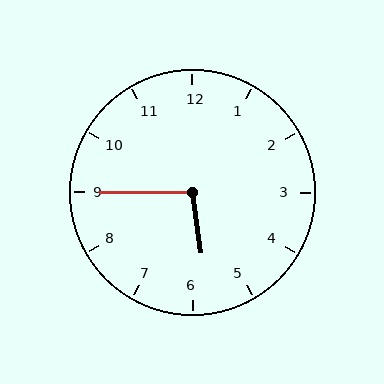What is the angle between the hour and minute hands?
Approximately 98 degrees.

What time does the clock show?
5:45.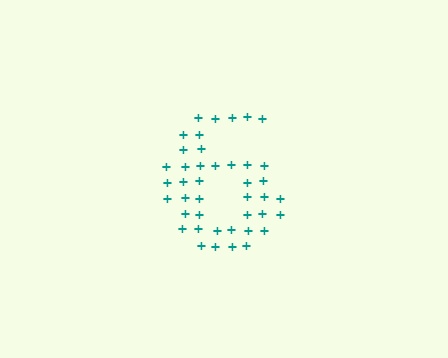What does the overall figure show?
The overall figure shows the digit 6.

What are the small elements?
The small elements are plus signs.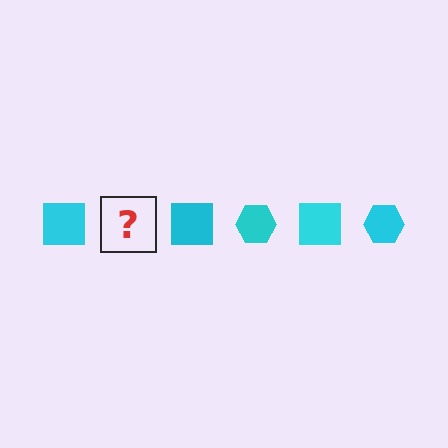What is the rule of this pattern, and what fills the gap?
The rule is that the pattern cycles through square, hexagon shapes in cyan. The gap should be filled with a cyan hexagon.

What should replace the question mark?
The question mark should be replaced with a cyan hexagon.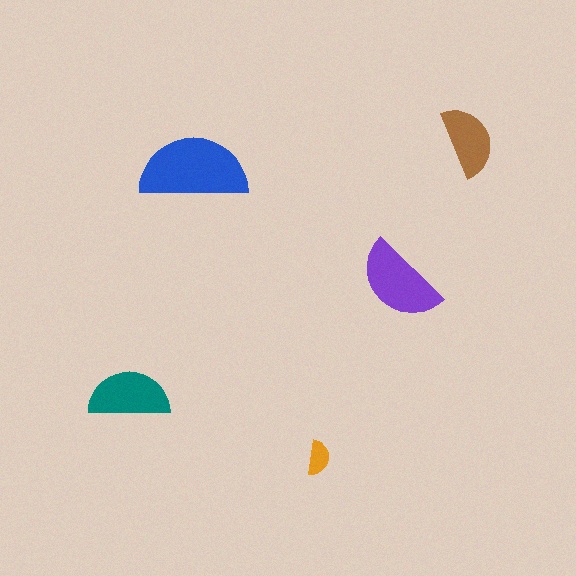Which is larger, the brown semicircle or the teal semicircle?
The teal one.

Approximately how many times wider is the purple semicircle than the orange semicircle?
About 2.5 times wider.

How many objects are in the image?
There are 5 objects in the image.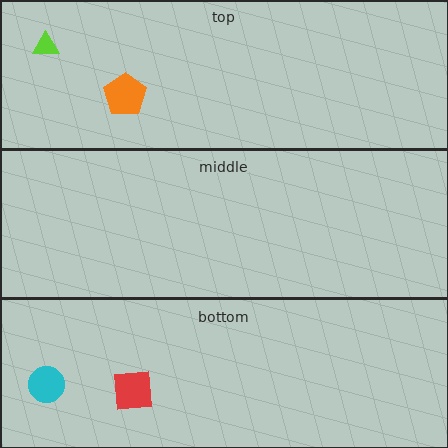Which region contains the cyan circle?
The bottom region.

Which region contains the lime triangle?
The top region.